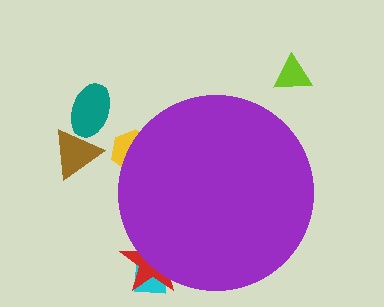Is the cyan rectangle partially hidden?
Yes, the cyan rectangle is partially hidden behind the purple circle.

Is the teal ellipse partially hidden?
No, the teal ellipse is fully visible.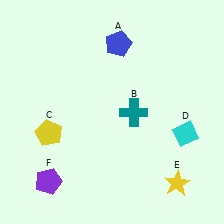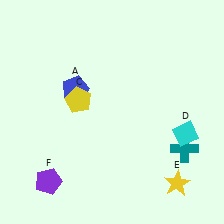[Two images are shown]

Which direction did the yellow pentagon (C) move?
The yellow pentagon (C) moved up.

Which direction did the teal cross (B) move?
The teal cross (B) moved right.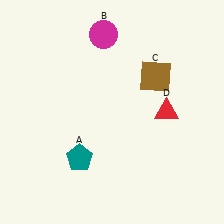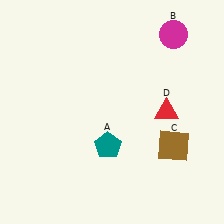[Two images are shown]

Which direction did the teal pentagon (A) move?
The teal pentagon (A) moved right.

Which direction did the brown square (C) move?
The brown square (C) moved down.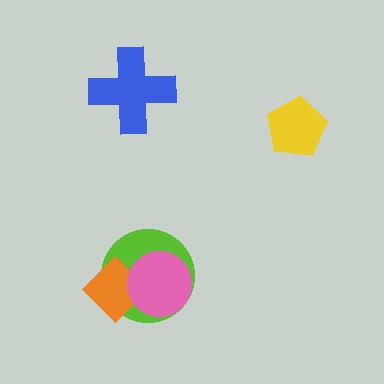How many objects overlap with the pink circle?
2 objects overlap with the pink circle.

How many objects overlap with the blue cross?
0 objects overlap with the blue cross.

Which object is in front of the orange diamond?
The pink circle is in front of the orange diamond.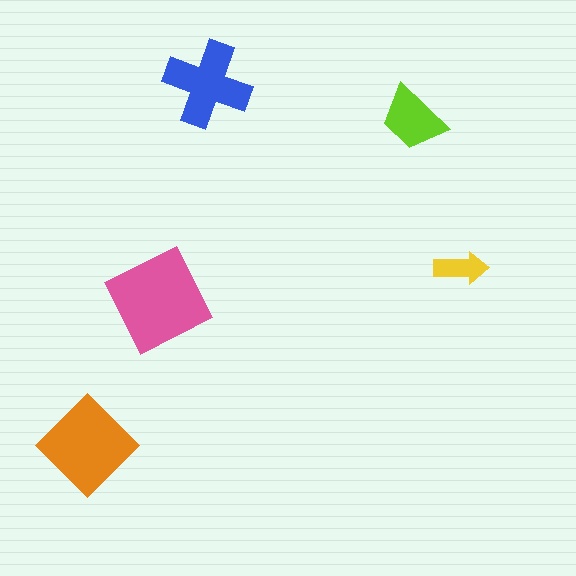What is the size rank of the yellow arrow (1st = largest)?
5th.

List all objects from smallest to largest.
The yellow arrow, the lime trapezoid, the blue cross, the orange diamond, the pink square.